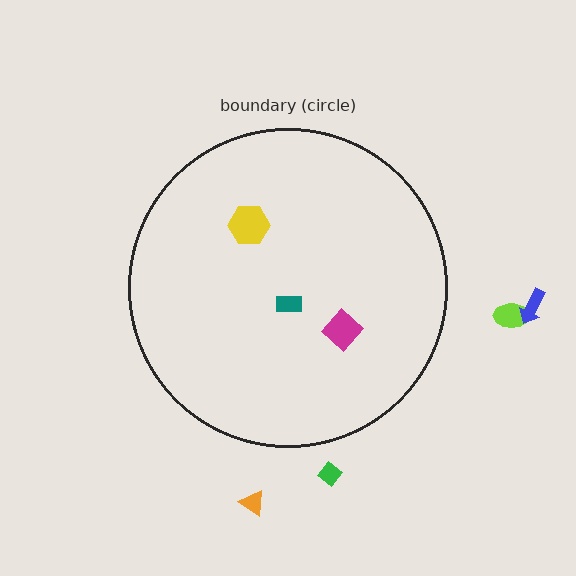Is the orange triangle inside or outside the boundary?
Outside.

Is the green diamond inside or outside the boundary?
Outside.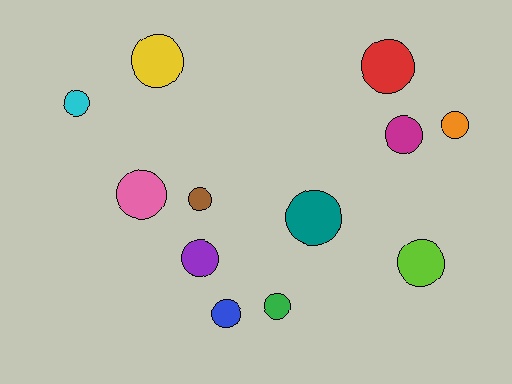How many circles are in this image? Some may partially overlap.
There are 12 circles.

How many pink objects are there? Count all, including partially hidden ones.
There is 1 pink object.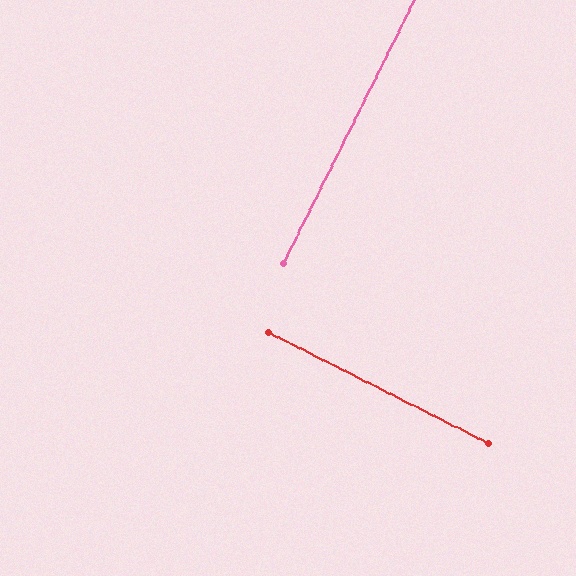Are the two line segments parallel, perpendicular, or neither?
Perpendicular — they meet at approximately 90°.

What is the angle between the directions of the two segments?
Approximately 90 degrees.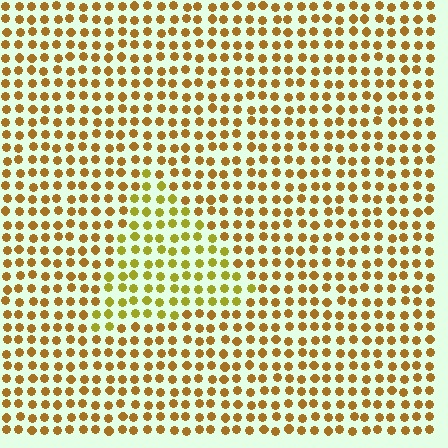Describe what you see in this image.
The image is filled with small brown elements in a uniform arrangement. A triangle-shaped region is visible where the elements are tinted to a slightly different hue, forming a subtle color boundary.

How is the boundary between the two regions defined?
The boundary is defined purely by a slight shift in hue (about 28 degrees). Spacing, size, and orientation are identical on both sides.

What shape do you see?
I see a triangle.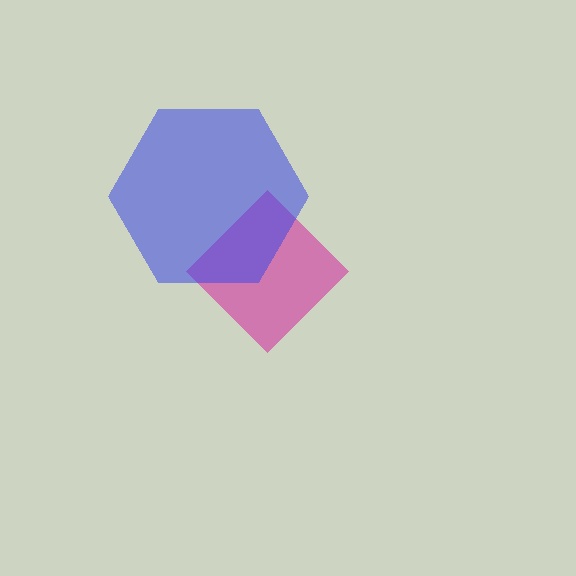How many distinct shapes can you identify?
There are 2 distinct shapes: a magenta diamond, a blue hexagon.